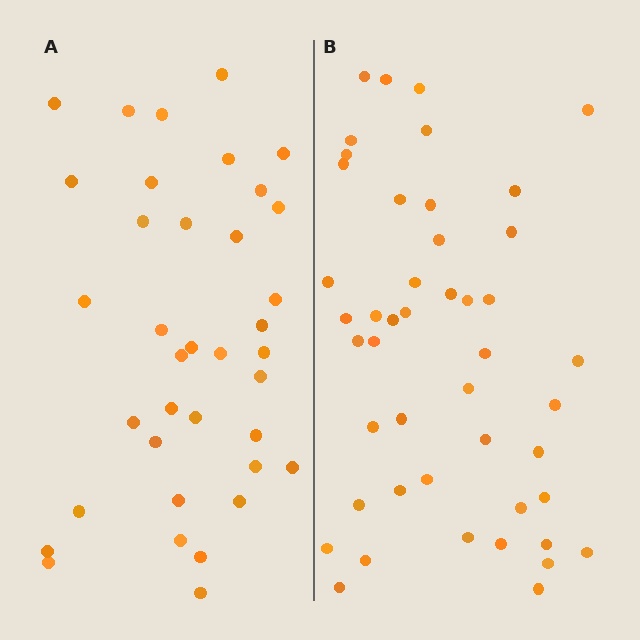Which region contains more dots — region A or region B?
Region B (the right region) has more dots.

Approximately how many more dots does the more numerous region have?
Region B has roughly 8 or so more dots than region A.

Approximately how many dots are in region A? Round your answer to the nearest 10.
About 40 dots. (The exact count is 37, which rounds to 40.)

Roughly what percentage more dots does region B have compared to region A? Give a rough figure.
About 25% more.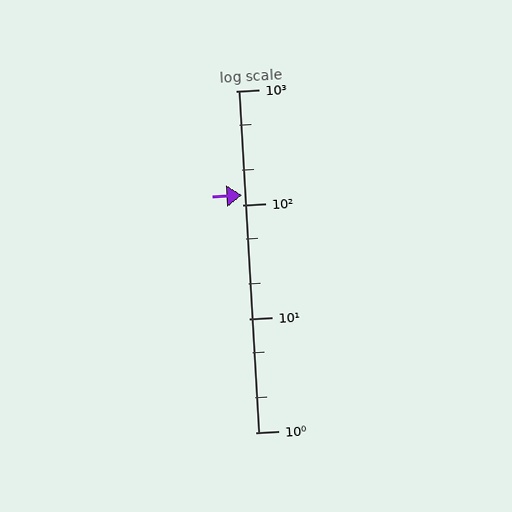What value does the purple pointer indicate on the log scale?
The pointer indicates approximately 120.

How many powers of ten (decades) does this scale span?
The scale spans 3 decades, from 1 to 1000.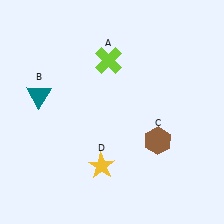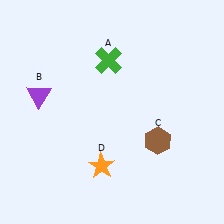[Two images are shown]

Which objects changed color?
A changed from lime to green. B changed from teal to purple. D changed from yellow to orange.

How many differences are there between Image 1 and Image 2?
There are 3 differences between the two images.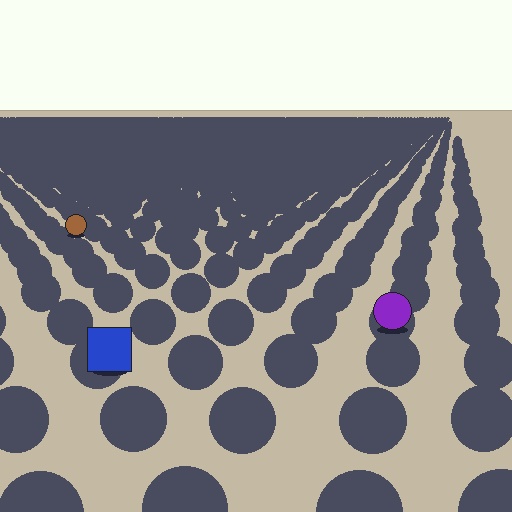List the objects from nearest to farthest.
From nearest to farthest: the blue square, the purple circle, the brown circle.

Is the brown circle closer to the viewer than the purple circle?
No. The purple circle is closer — you can tell from the texture gradient: the ground texture is coarser near it.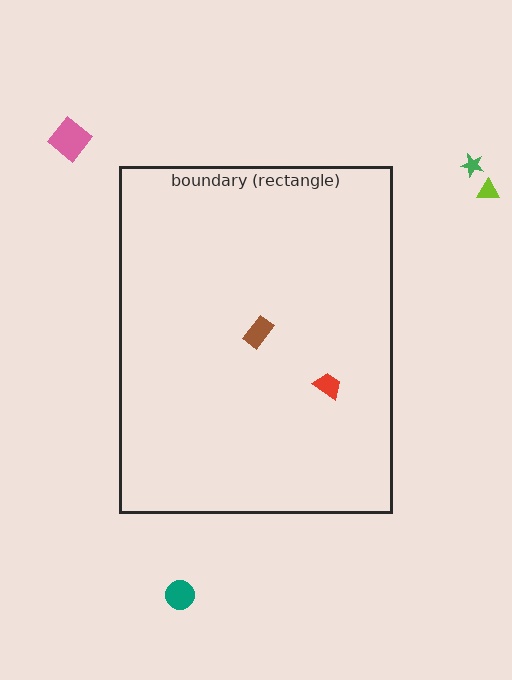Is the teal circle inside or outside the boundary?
Outside.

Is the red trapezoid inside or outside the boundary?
Inside.